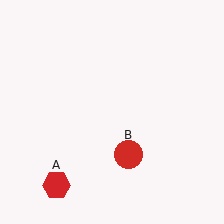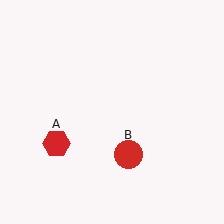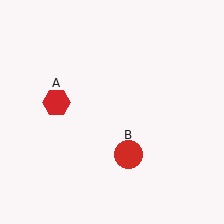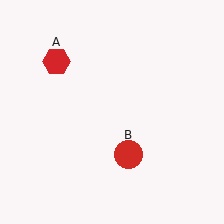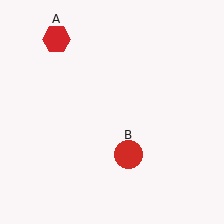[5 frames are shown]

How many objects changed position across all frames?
1 object changed position: red hexagon (object A).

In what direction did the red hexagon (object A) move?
The red hexagon (object A) moved up.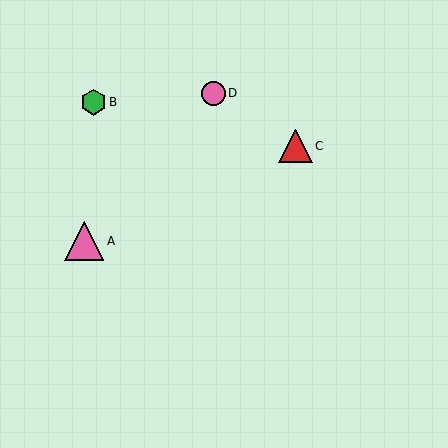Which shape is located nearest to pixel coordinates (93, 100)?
The green hexagon (labeled B) at (93, 102) is nearest to that location.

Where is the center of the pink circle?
The center of the pink circle is at (213, 93).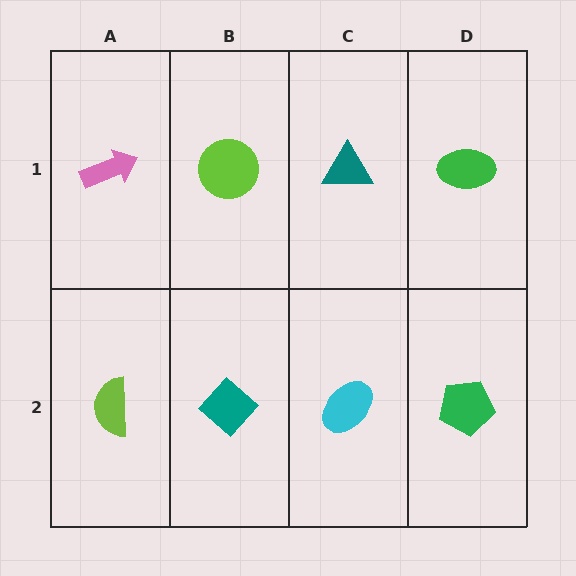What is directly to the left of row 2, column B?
A lime semicircle.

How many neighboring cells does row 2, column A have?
2.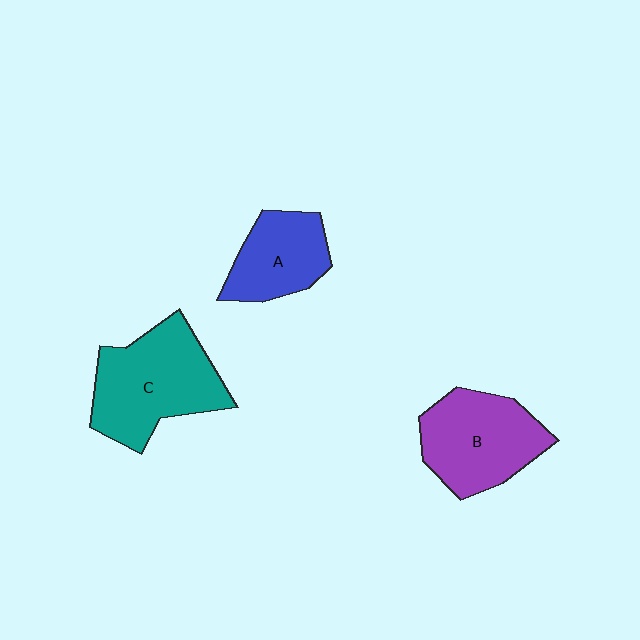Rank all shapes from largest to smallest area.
From largest to smallest: C (teal), B (purple), A (blue).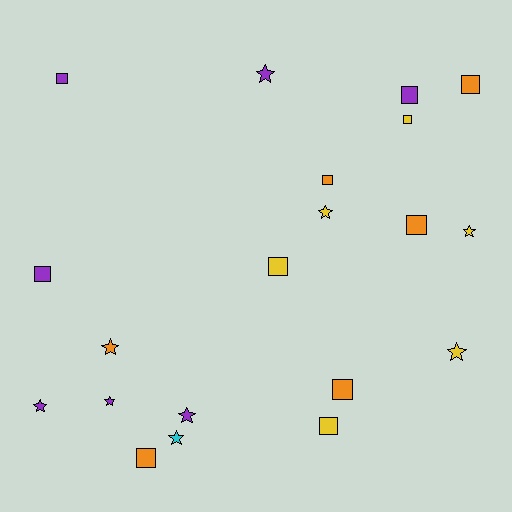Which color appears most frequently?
Purple, with 7 objects.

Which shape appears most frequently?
Square, with 11 objects.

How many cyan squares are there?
There are no cyan squares.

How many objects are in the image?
There are 20 objects.